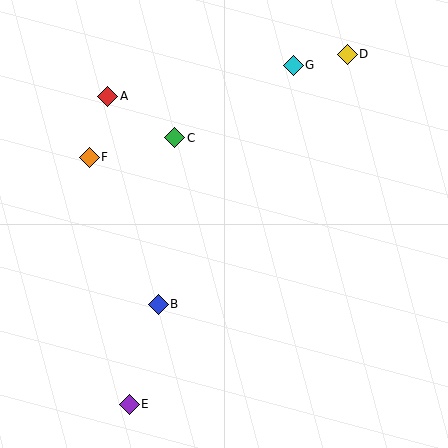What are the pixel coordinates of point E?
Point E is at (129, 404).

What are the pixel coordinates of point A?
Point A is at (108, 96).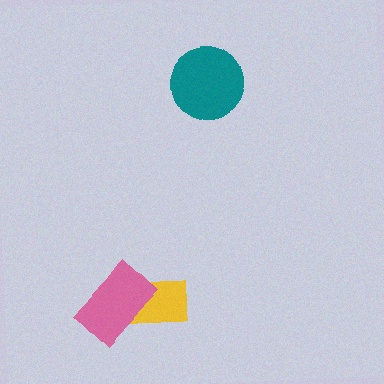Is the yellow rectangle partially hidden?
Yes, it is partially covered by another shape.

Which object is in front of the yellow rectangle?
The pink rectangle is in front of the yellow rectangle.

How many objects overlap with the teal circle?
0 objects overlap with the teal circle.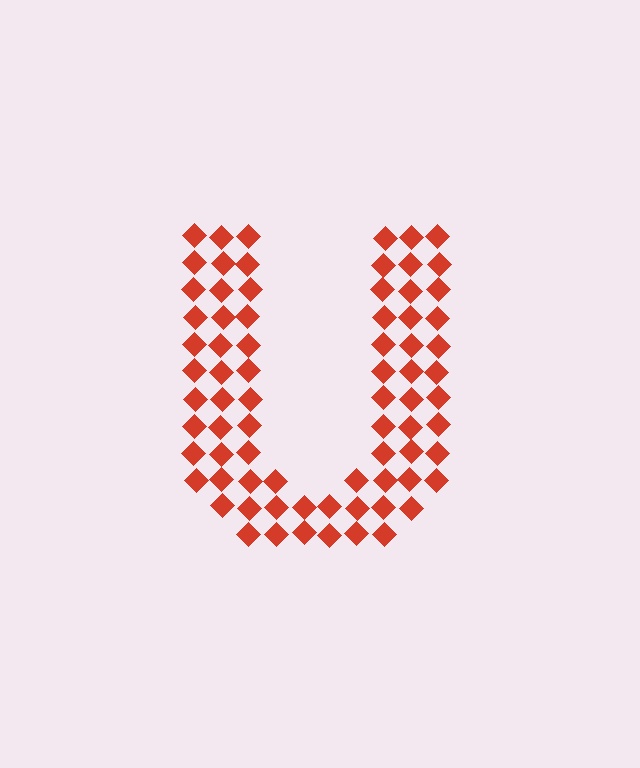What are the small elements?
The small elements are diamonds.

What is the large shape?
The large shape is the letter U.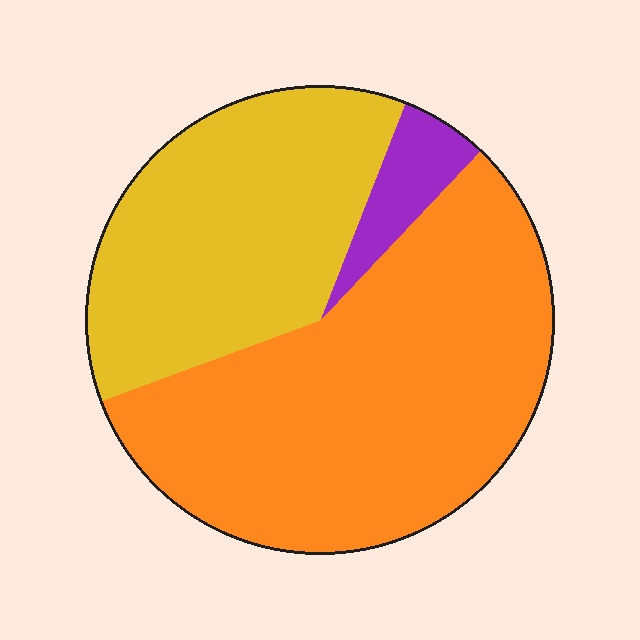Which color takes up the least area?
Purple, at roughly 5%.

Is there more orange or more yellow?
Orange.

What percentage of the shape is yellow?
Yellow covers about 35% of the shape.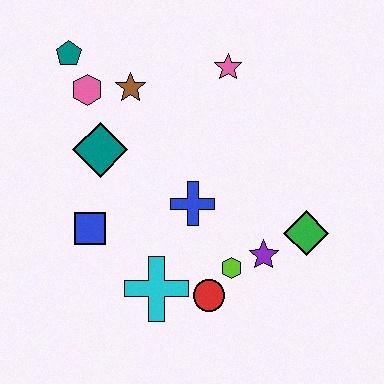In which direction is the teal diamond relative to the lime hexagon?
The teal diamond is to the left of the lime hexagon.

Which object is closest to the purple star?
The lime hexagon is closest to the purple star.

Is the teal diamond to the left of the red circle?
Yes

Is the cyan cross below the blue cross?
Yes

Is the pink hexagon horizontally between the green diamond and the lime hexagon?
No